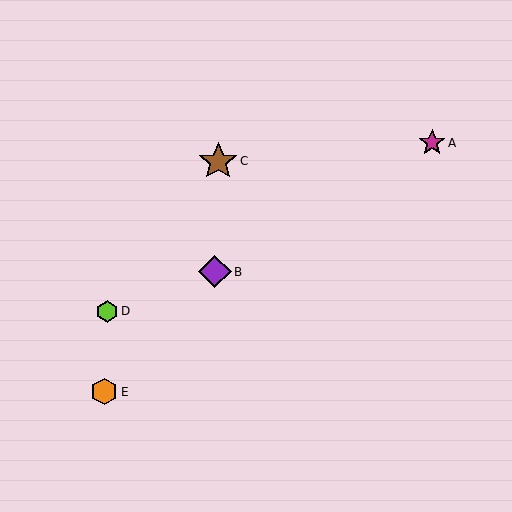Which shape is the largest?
The brown star (labeled C) is the largest.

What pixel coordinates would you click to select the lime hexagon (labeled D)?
Click at (107, 311) to select the lime hexagon D.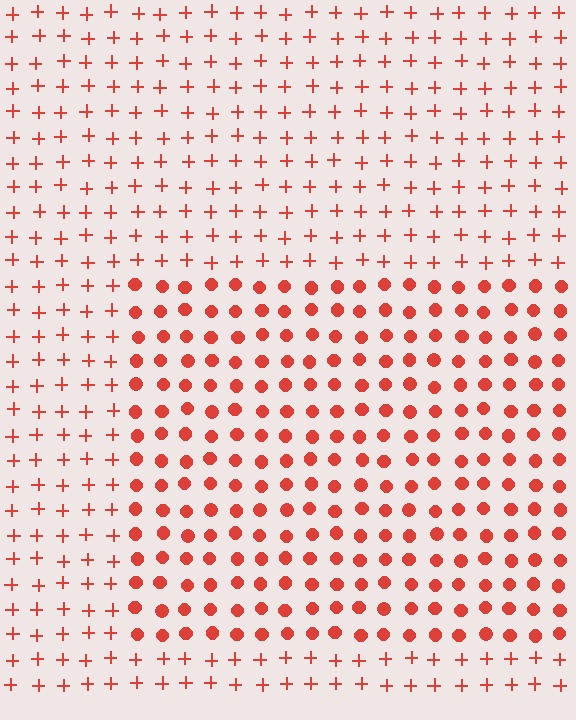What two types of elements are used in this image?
The image uses circles inside the rectangle region and plus signs outside it.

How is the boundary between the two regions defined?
The boundary is defined by a change in element shape: circles inside vs. plus signs outside. All elements share the same color and spacing.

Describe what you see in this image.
The image is filled with small red elements arranged in a uniform grid. A rectangle-shaped region contains circles, while the surrounding area contains plus signs. The boundary is defined purely by the change in element shape.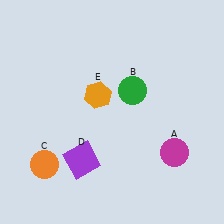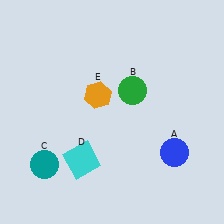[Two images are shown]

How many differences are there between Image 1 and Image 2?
There are 3 differences between the two images.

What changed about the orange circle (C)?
In Image 1, C is orange. In Image 2, it changed to teal.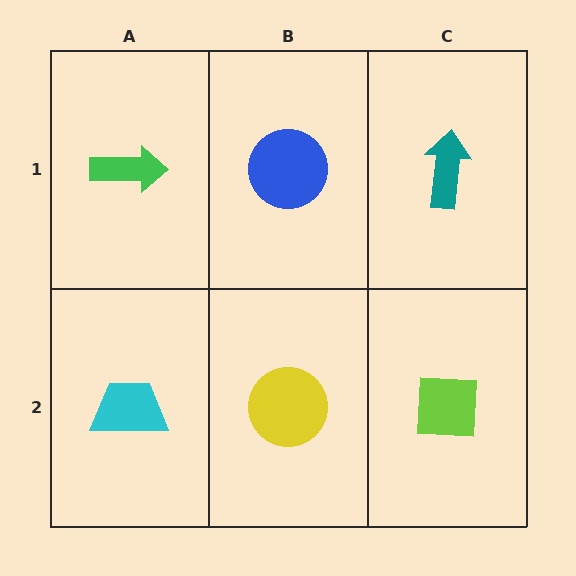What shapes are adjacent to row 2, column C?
A teal arrow (row 1, column C), a yellow circle (row 2, column B).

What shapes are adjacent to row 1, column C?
A lime square (row 2, column C), a blue circle (row 1, column B).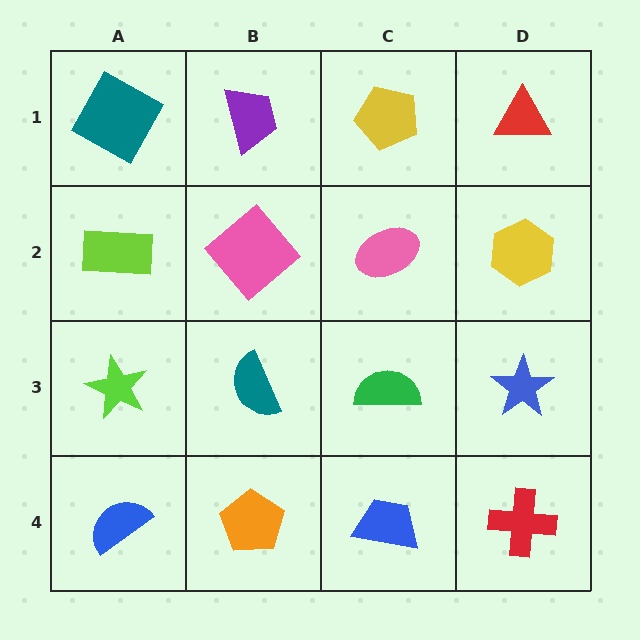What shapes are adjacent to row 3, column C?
A pink ellipse (row 2, column C), a blue trapezoid (row 4, column C), a teal semicircle (row 3, column B), a blue star (row 3, column D).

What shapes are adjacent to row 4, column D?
A blue star (row 3, column D), a blue trapezoid (row 4, column C).